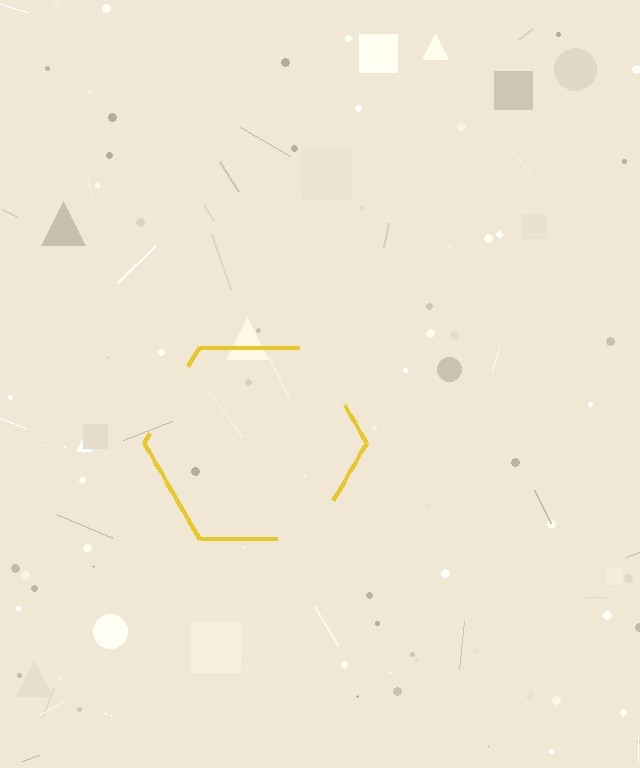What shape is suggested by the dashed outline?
The dashed outline suggests a hexagon.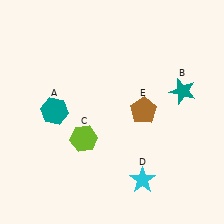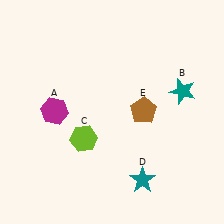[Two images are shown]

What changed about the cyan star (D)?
In Image 1, D is cyan. In Image 2, it changed to teal.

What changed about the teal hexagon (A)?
In Image 1, A is teal. In Image 2, it changed to magenta.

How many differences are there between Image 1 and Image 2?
There are 2 differences between the two images.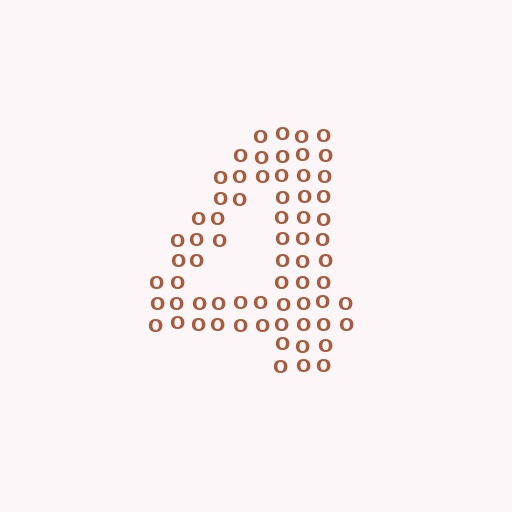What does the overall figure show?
The overall figure shows the digit 4.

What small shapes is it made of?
It is made of small letter O's.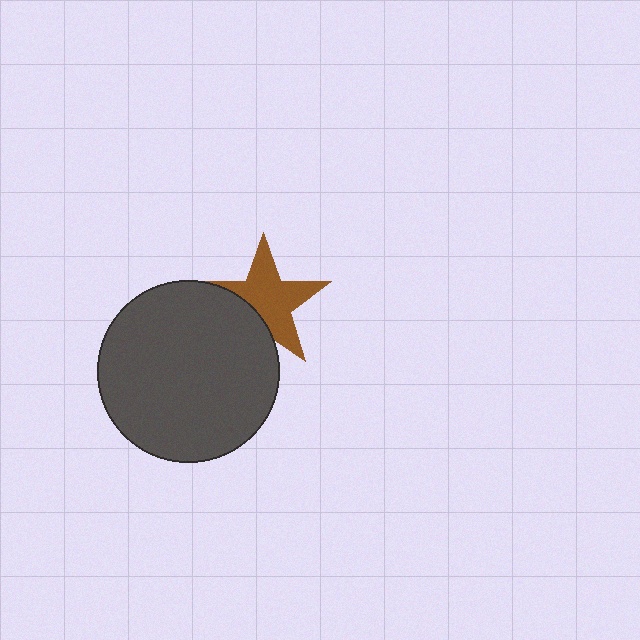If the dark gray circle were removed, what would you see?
You would see the complete brown star.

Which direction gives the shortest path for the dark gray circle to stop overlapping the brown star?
Moving toward the lower-left gives the shortest separation.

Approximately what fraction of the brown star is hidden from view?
Roughly 31% of the brown star is hidden behind the dark gray circle.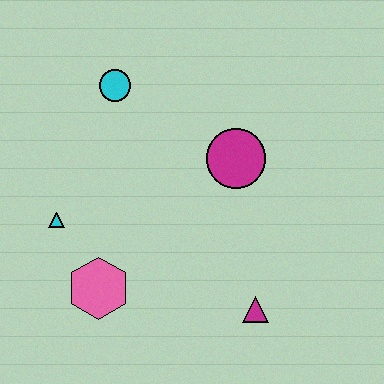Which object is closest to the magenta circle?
The cyan circle is closest to the magenta circle.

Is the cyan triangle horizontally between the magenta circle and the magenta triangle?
No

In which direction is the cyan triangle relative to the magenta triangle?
The cyan triangle is to the left of the magenta triangle.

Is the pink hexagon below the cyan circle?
Yes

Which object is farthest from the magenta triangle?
The cyan circle is farthest from the magenta triangle.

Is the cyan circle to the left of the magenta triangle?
Yes